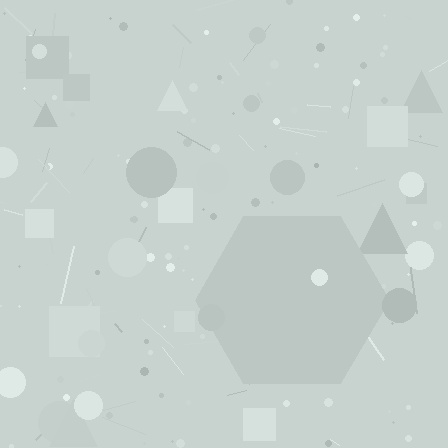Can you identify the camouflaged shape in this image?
The camouflaged shape is a hexagon.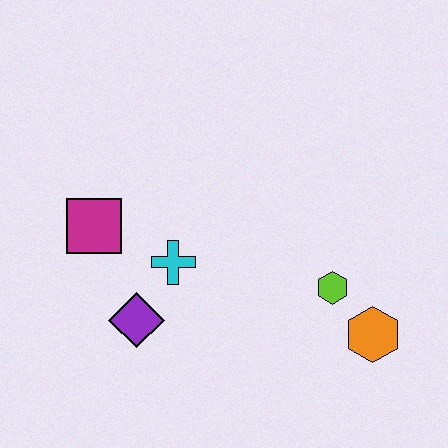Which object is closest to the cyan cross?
The purple diamond is closest to the cyan cross.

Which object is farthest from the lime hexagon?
The magenta square is farthest from the lime hexagon.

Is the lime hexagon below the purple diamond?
No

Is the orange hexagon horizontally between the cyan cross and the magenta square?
No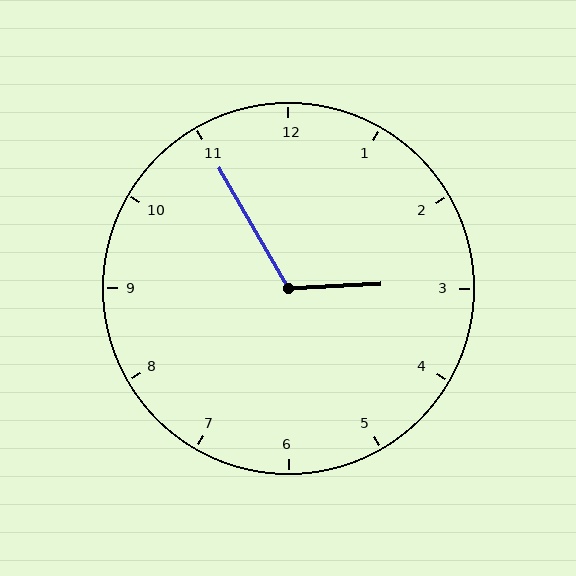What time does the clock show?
2:55.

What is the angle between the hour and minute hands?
Approximately 118 degrees.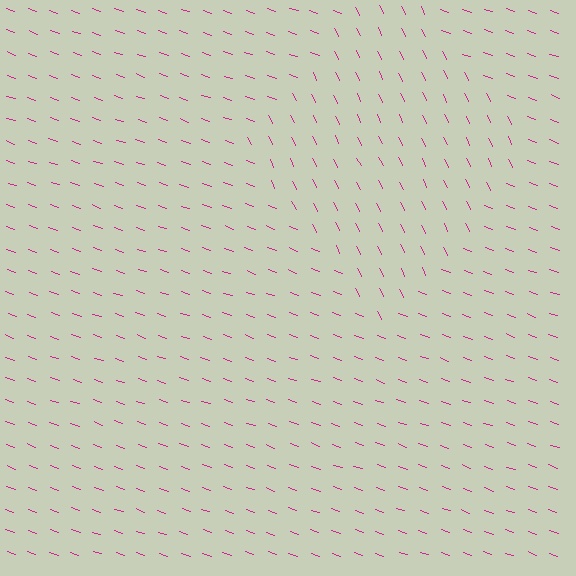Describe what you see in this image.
The image is filled with small magenta line segments. A diamond region in the image has lines oriented differently from the surrounding lines, creating a visible texture boundary.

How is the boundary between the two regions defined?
The boundary is defined purely by a change in line orientation (approximately 45 degrees difference). All lines are the same color and thickness.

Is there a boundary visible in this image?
Yes, there is a texture boundary formed by a change in line orientation.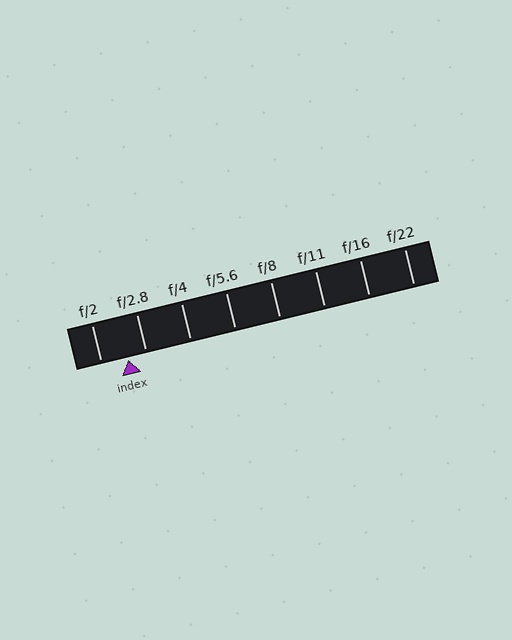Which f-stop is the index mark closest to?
The index mark is closest to f/2.8.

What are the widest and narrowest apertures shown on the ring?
The widest aperture shown is f/2 and the narrowest is f/22.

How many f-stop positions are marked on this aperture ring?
There are 8 f-stop positions marked.